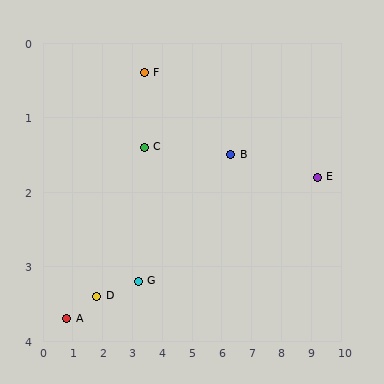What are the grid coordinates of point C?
Point C is at approximately (3.4, 1.4).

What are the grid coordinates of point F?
Point F is at approximately (3.4, 0.4).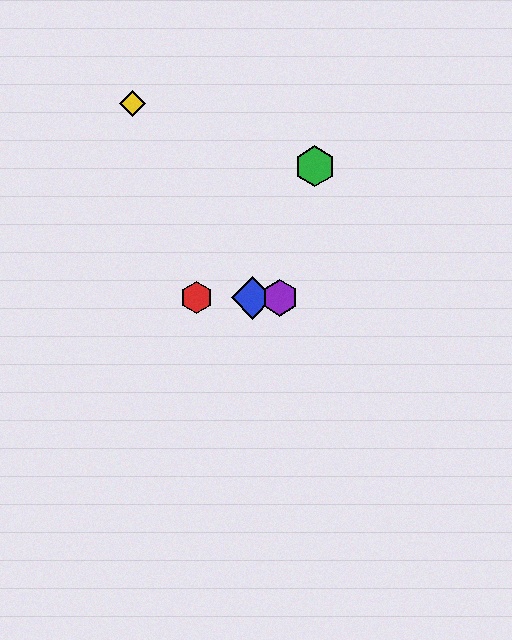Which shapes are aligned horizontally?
The red hexagon, the blue diamond, the purple hexagon are aligned horizontally.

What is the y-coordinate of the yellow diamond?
The yellow diamond is at y≈103.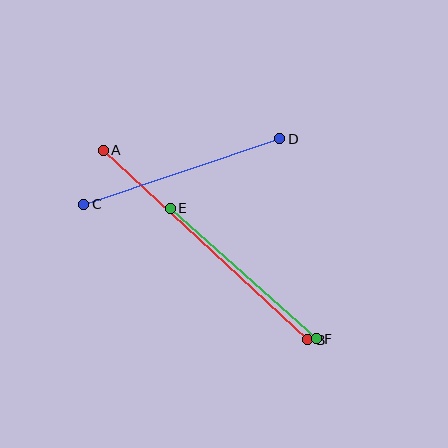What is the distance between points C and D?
The distance is approximately 207 pixels.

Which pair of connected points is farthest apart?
Points A and B are farthest apart.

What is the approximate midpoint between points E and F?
The midpoint is at approximately (243, 274) pixels.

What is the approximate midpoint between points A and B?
The midpoint is at approximately (205, 245) pixels.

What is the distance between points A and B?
The distance is approximately 279 pixels.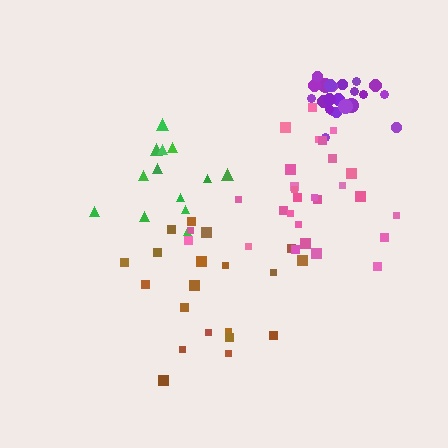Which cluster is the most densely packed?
Purple.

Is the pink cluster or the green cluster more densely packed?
Pink.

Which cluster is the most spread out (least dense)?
Green.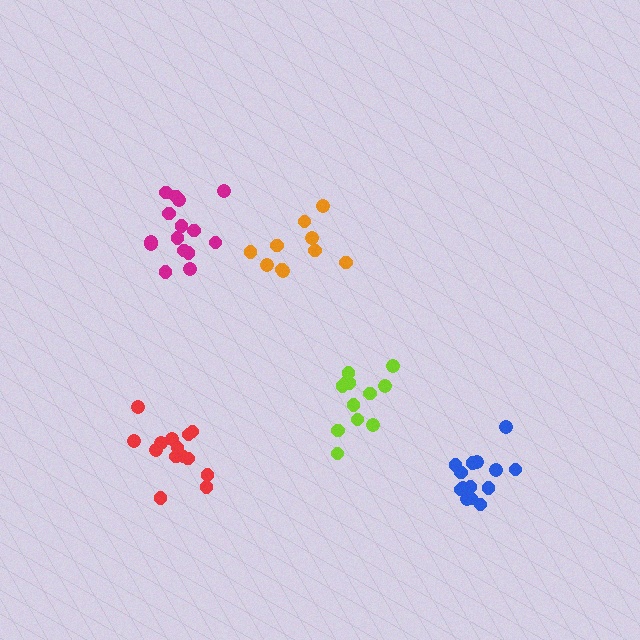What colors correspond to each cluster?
The clusters are colored: magenta, lime, red, blue, orange.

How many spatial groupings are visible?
There are 5 spatial groupings.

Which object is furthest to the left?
The magenta cluster is leftmost.